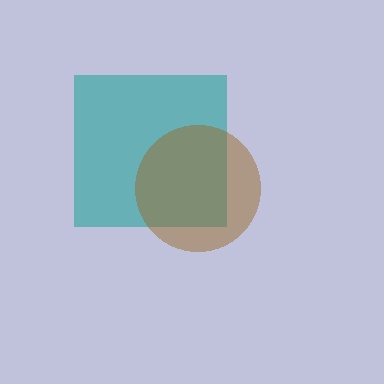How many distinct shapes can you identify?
There are 2 distinct shapes: a teal square, a brown circle.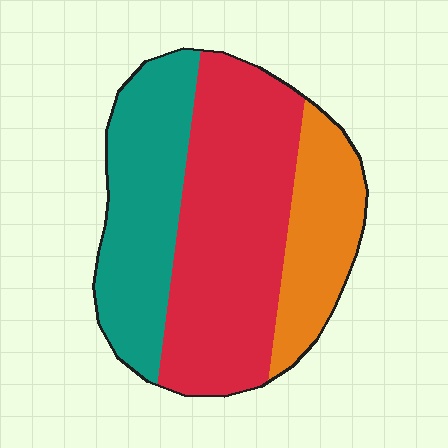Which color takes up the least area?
Orange, at roughly 20%.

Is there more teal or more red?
Red.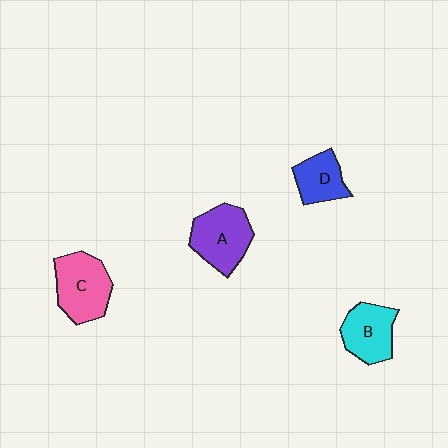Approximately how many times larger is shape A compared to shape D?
Approximately 1.5 times.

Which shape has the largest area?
Shape C (pink).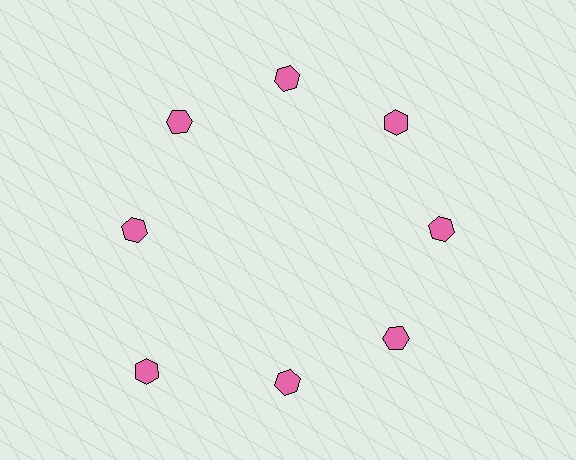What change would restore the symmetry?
The symmetry would be restored by moving it inward, back onto the ring so that all 8 hexagons sit at equal angles and equal distance from the center.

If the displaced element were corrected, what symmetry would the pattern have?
It would have 8-fold rotational symmetry — the pattern would map onto itself every 45 degrees.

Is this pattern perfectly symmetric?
No. The 8 pink hexagons are arranged in a ring, but one element near the 8 o'clock position is pushed outward from the center, breaking the 8-fold rotational symmetry.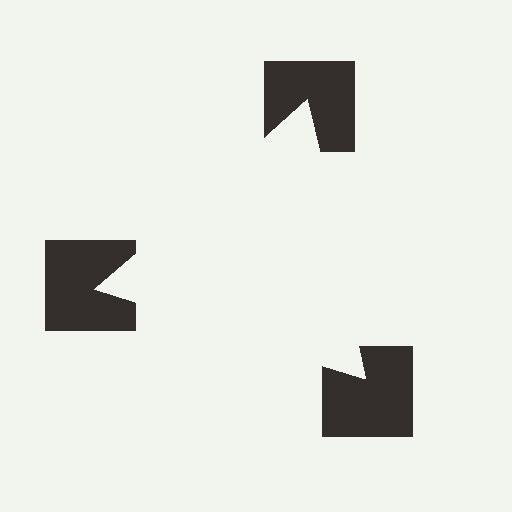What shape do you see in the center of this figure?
An illusory triangle — its edges are inferred from the aligned wedge cuts in the notched squares, not physically drawn.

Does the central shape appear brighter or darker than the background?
It typically appears slightly brighter than the background, even though no actual brightness change is drawn.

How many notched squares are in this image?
There are 3 — one at each vertex of the illusory triangle.